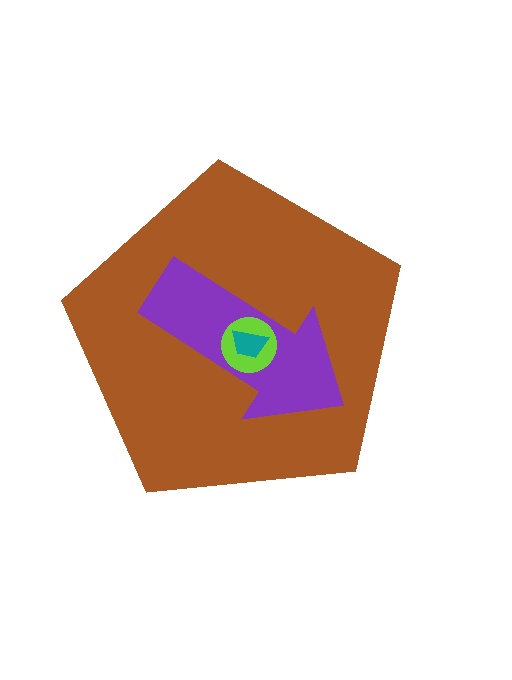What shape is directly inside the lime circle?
The teal trapezoid.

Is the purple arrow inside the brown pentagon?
Yes.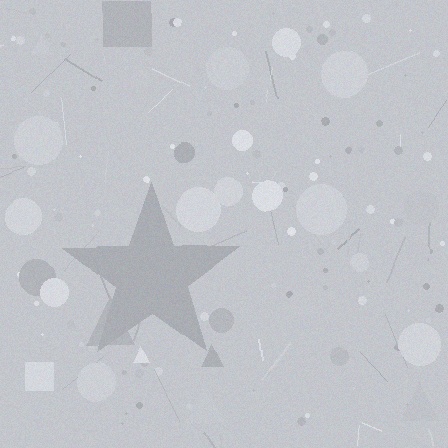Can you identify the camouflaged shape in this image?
The camouflaged shape is a star.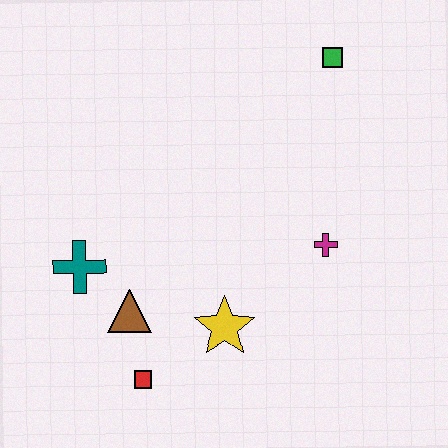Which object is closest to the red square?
The brown triangle is closest to the red square.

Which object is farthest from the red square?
The green square is farthest from the red square.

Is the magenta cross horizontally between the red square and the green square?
Yes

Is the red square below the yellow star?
Yes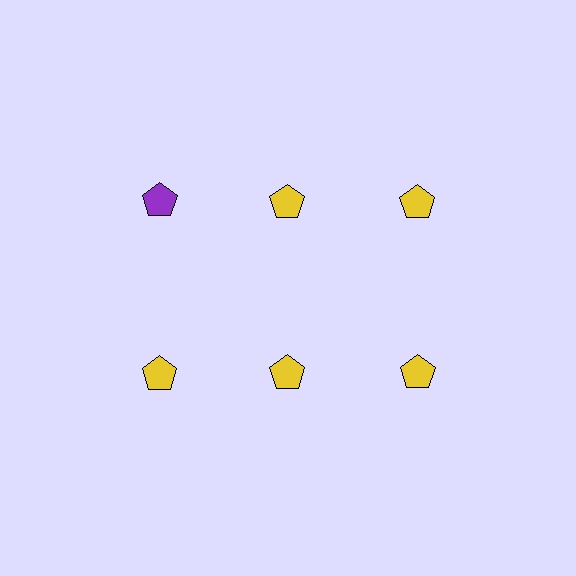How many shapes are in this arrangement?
There are 6 shapes arranged in a grid pattern.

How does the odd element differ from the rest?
It has a different color: purple instead of yellow.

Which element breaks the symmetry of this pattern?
The purple pentagon in the top row, leftmost column breaks the symmetry. All other shapes are yellow pentagons.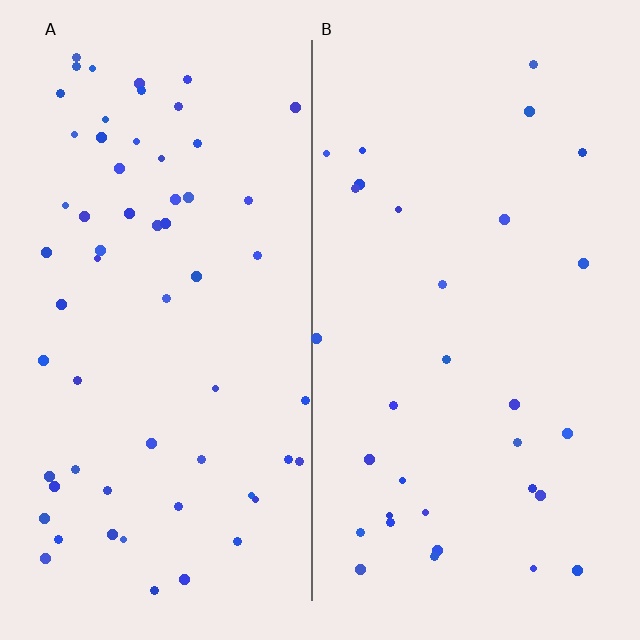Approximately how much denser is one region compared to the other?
Approximately 1.9× — region A over region B.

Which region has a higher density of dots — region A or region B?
A (the left).